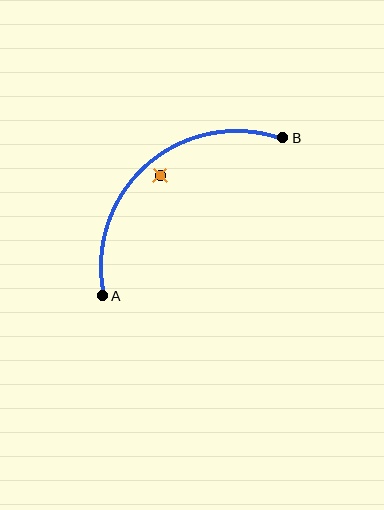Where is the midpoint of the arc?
The arc midpoint is the point on the curve farthest from the straight line joining A and B. It sits above and to the left of that line.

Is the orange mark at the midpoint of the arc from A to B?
No — the orange mark does not lie on the arc at all. It sits slightly inside the curve.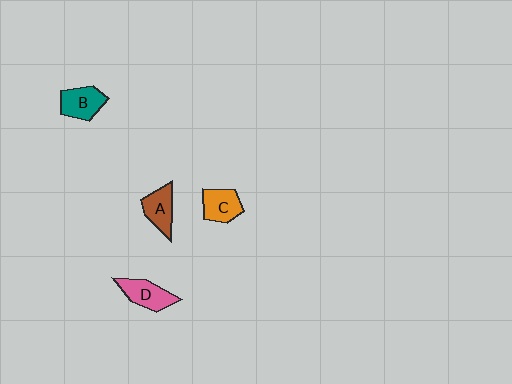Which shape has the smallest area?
Shape A (brown).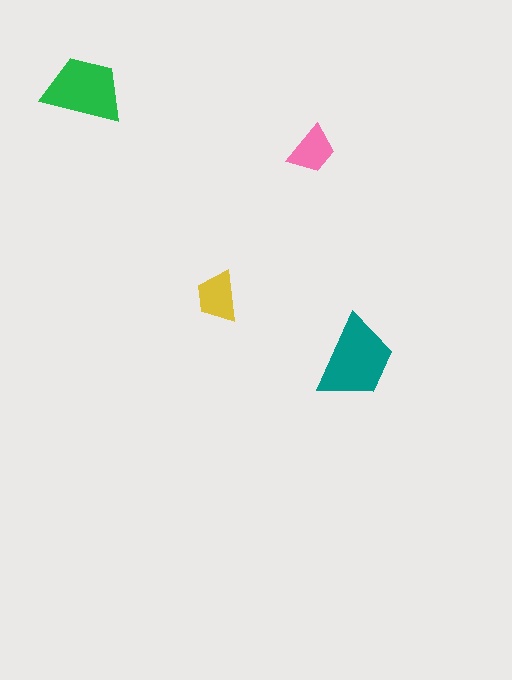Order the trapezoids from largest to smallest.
the teal one, the green one, the yellow one, the pink one.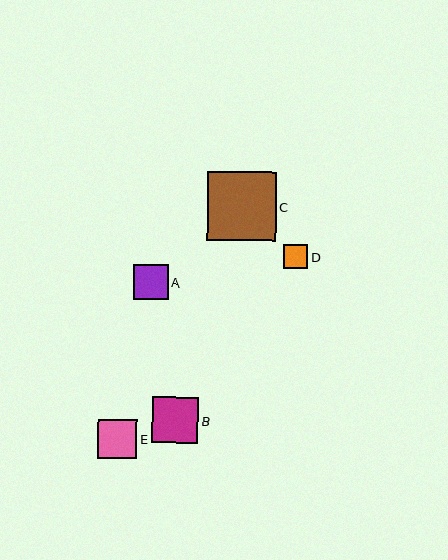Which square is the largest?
Square C is the largest with a size of approximately 69 pixels.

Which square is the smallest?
Square D is the smallest with a size of approximately 24 pixels.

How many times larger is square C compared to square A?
Square C is approximately 2.0 times the size of square A.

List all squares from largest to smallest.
From largest to smallest: C, B, E, A, D.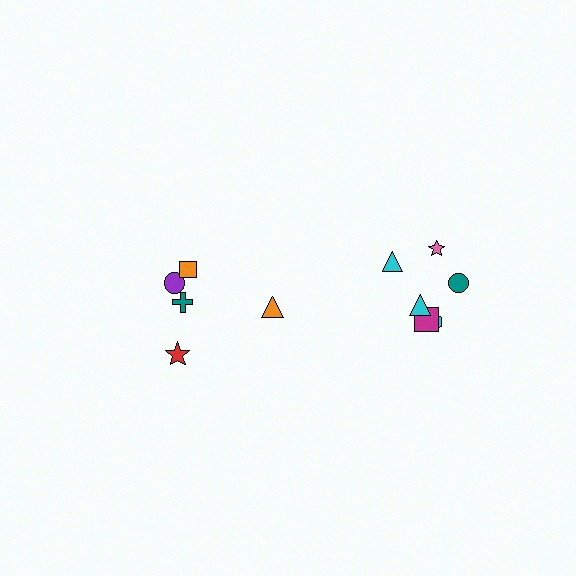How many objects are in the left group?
There are 4 objects.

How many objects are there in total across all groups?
There are 11 objects.